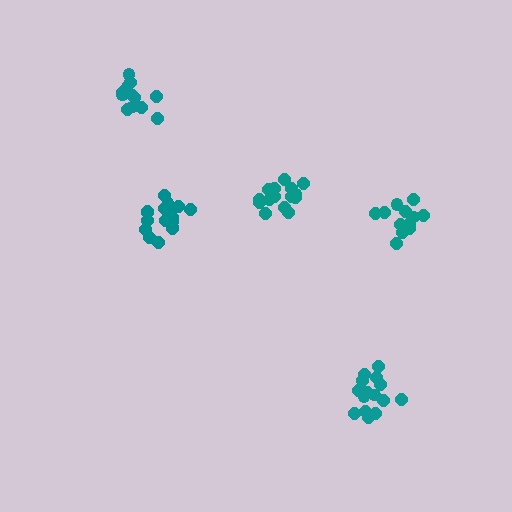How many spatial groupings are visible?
There are 5 spatial groupings.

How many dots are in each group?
Group 1: 12 dots, Group 2: 16 dots, Group 3: 13 dots, Group 4: 15 dots, Group 5: 17 dots (73 total).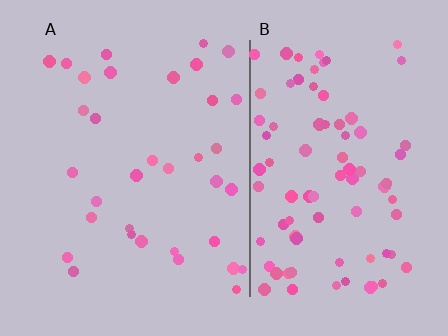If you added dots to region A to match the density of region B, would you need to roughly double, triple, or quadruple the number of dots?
Approximately double.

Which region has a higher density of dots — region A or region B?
B (the right).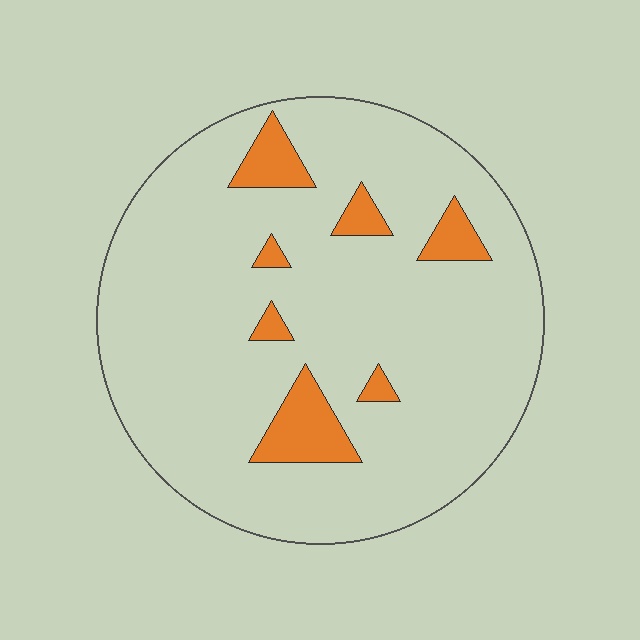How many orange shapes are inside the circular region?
7.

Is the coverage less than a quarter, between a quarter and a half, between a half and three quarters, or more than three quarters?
Less than a quarter.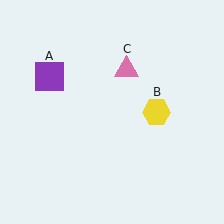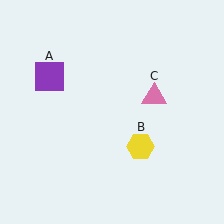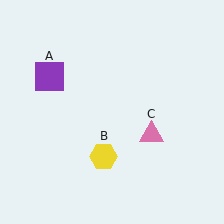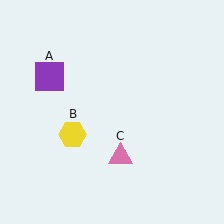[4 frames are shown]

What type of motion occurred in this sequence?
The yellow hexagon (object B), pink triangle (object C) rotated clockwise around the center of the scene.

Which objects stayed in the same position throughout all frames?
Purple square (object A) remained stationary.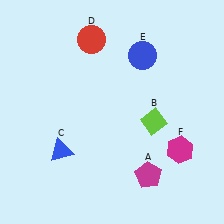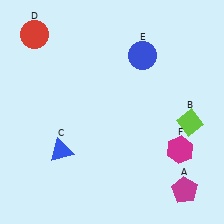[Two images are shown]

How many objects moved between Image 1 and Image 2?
3 objects moved between the two images.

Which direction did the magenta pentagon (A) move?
The magenta pentagon (A) moved right.